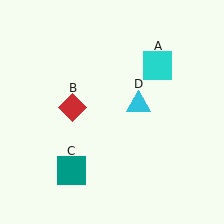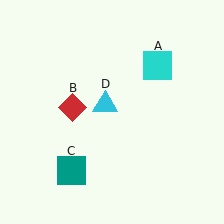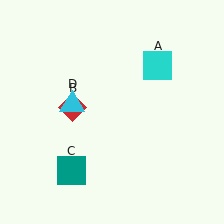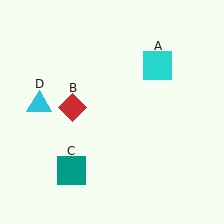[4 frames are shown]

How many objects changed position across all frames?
1 object changed position: cyan triangle (object D).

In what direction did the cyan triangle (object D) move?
The cyan triangle (object D) moved left.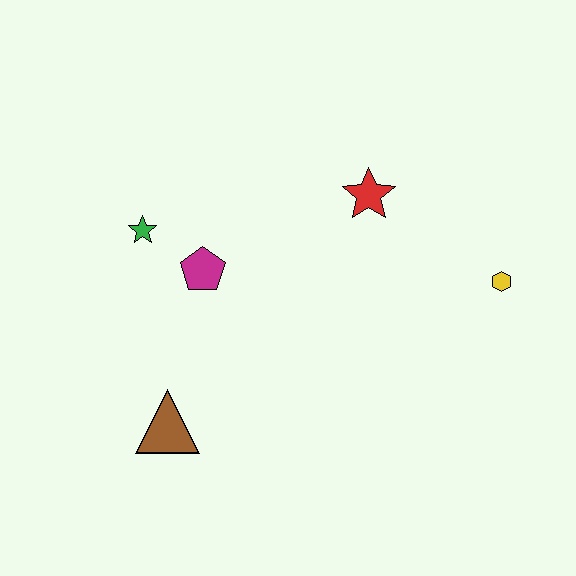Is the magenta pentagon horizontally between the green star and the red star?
Yes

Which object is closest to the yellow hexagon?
The red star is closest to the yellow hexagon.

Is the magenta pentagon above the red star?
No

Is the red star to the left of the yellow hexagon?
Yes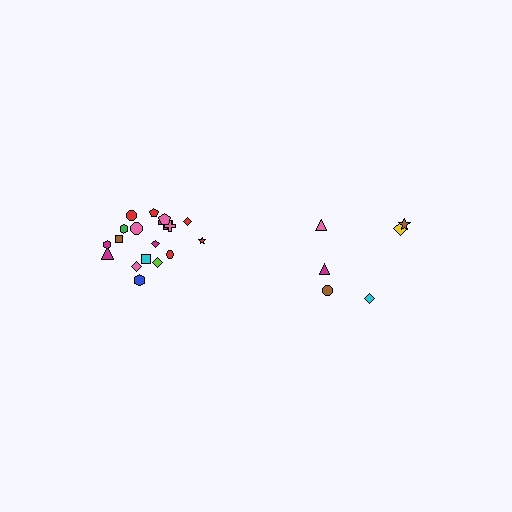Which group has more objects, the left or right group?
The left group.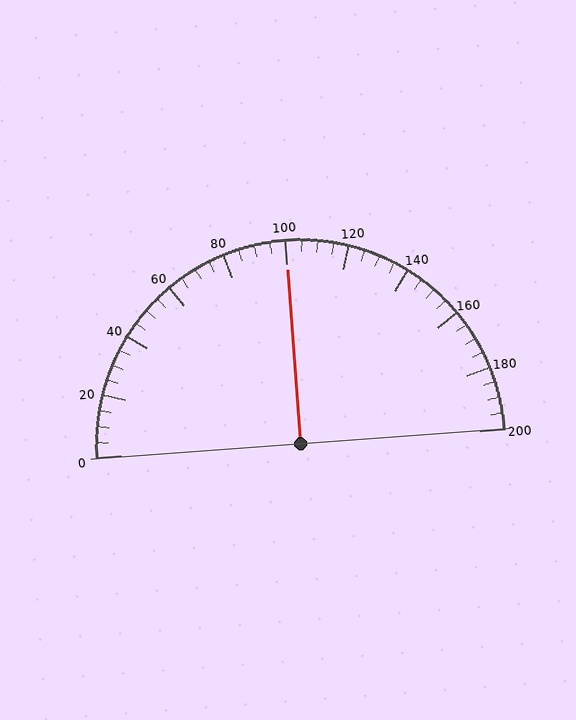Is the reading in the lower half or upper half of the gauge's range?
The reading is in the upper half of the range (0 to 200).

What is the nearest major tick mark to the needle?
The nearest major tick mark is 100.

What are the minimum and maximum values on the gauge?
The gauge ranges from 0 to 200.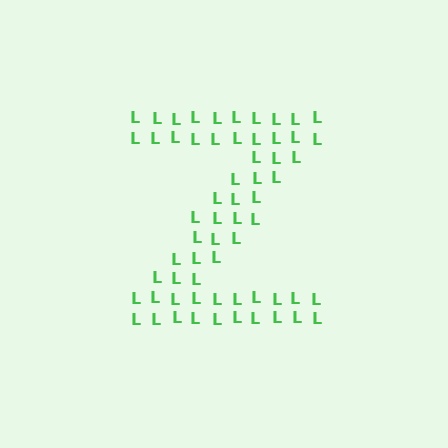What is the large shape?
The large shape is the letter Z.